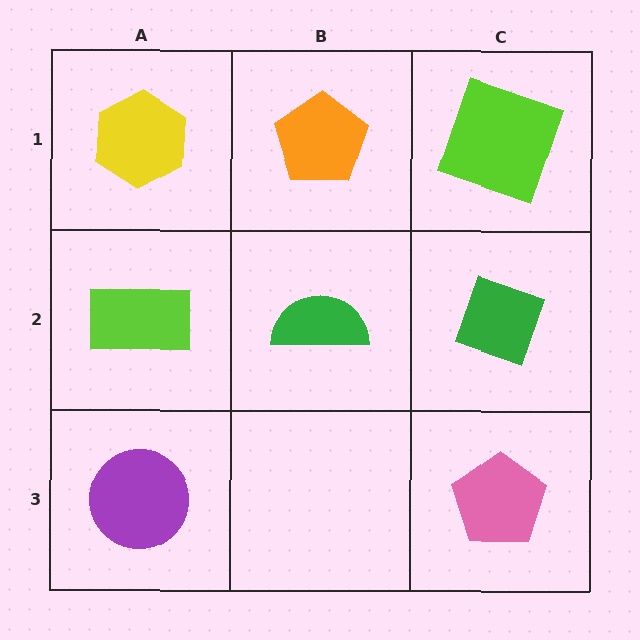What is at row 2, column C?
A green diamond.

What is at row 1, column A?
A yellow hexagon.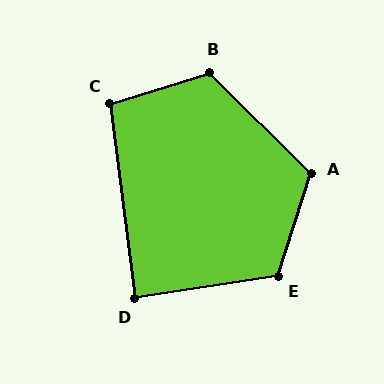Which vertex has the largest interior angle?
B, at approximately 118 degrees.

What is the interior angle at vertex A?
Approximately 117 degrees (obtuse).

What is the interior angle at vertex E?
Approximately 116 degrees (obtuse).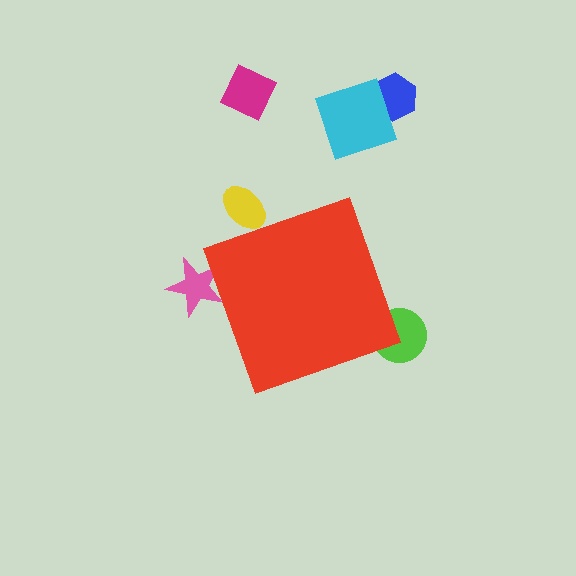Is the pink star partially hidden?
Yes, the pink star is partially hidden behind the red diamond.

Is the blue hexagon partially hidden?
No, the blue hexagon is fully visible.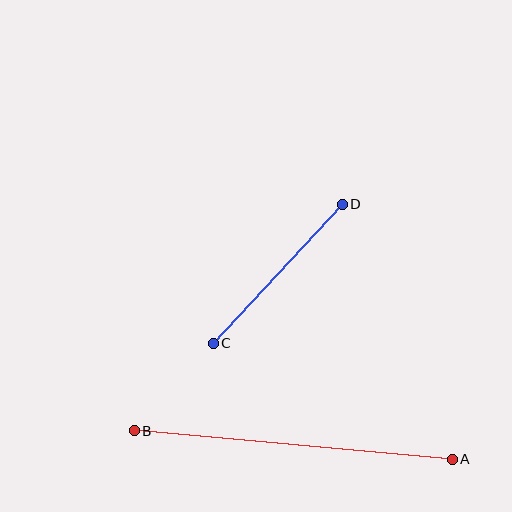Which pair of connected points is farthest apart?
Points A and B are farthest apart.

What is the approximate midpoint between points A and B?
The midpoint is at approximately (293, 445) pixels.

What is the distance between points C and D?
The distance is approximately 189 pixels.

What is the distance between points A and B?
The distance is approximately 319 pixels.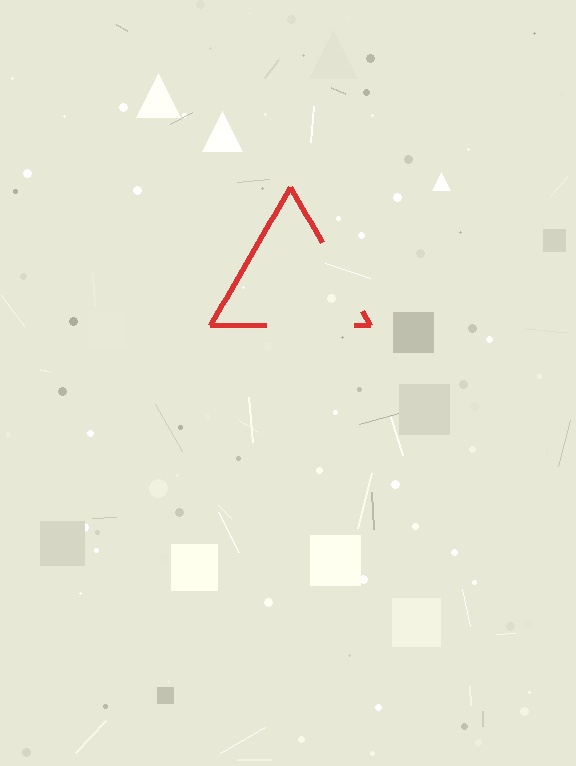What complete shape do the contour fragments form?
The contour fragments form a triangle.